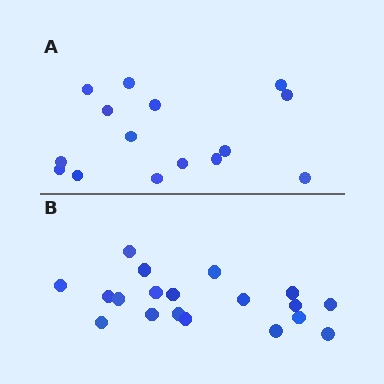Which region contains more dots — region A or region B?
Region B (the bottom region) has more dots.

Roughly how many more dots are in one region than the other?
Region B has about 4 more dots than region A.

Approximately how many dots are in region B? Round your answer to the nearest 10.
About 20 dots. (The exact count is 19, which rounds to 20.)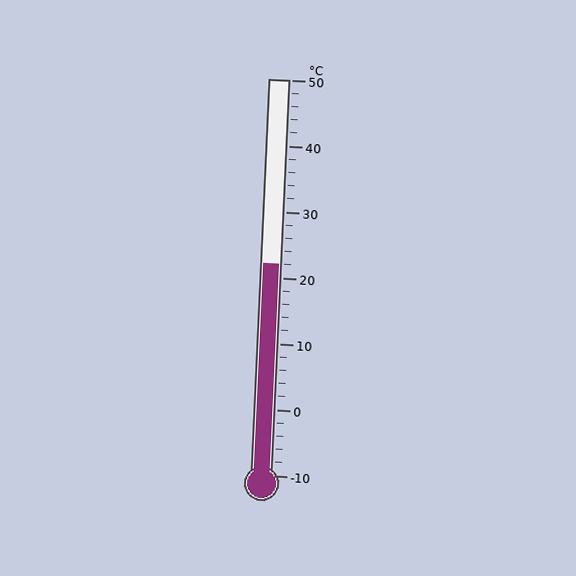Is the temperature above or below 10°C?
The temperature is above 10°C.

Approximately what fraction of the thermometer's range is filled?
The thermometer is filled to approximately 55% of its range.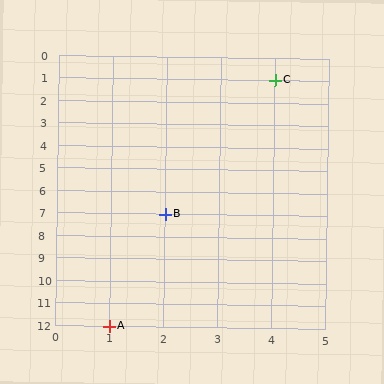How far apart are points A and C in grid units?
Points A and C are 3 columns and 11 rows apart (about 11.4 grid units diagonally).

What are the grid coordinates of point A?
Point A is at grid coordinates (1, 12).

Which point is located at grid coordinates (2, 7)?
Point B is at (2, 7).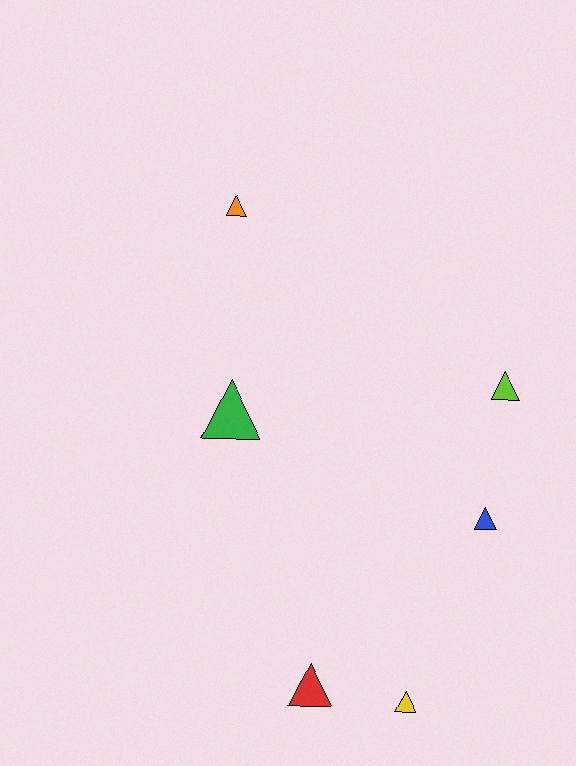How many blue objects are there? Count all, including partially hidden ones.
There is 1 blue object.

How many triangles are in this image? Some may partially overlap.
There are 6 triangles.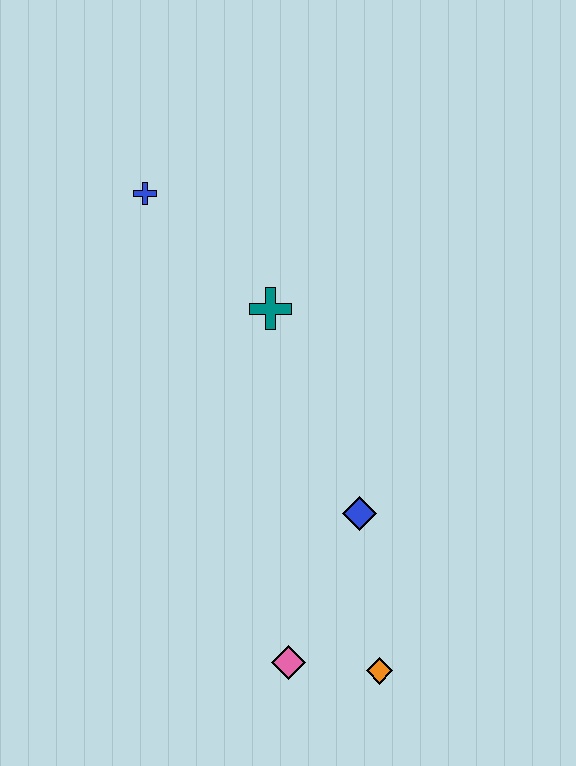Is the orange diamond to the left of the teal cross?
No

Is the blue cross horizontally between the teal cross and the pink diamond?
No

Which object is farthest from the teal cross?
The orange diamond is farthest from the teal cross.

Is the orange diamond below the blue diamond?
Yes